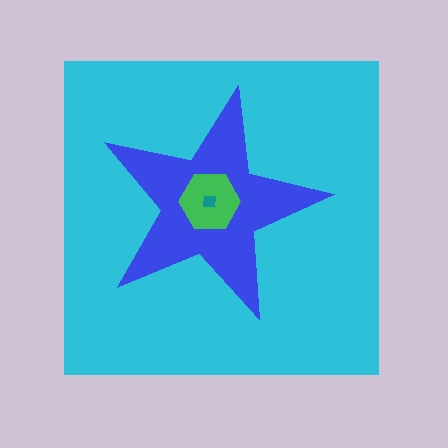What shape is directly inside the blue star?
The green hexagon.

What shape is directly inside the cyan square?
The blue star.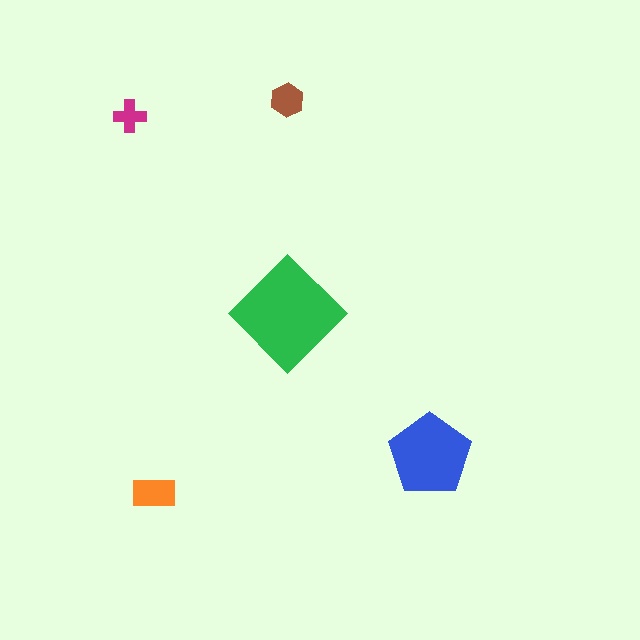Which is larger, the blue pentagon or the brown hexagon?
The blue pentagon.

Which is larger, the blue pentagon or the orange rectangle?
The blue pentagon.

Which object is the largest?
The green diamond.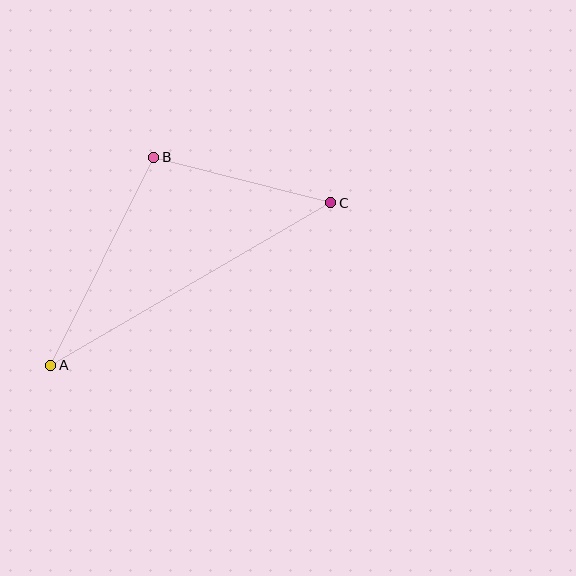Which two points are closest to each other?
Points B and C are closest to each other.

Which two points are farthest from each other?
Points A and C are farthest from each other.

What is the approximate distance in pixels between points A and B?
The distance between A and B is approximately 232 pixels.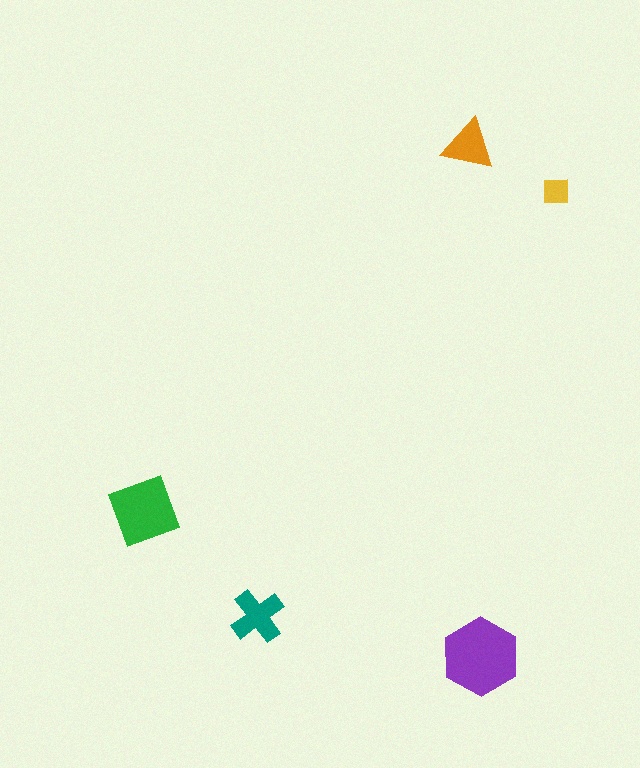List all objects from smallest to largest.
The yellow square, the orange triangle, the teal cross, the green square, the purple hexagon.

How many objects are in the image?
There are 5 objects in the image.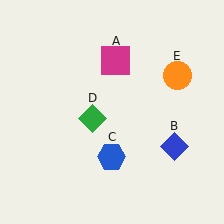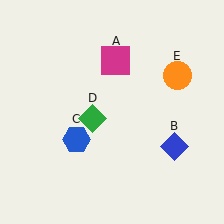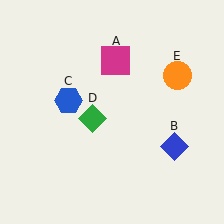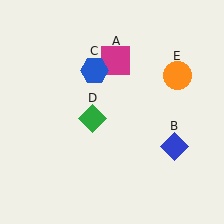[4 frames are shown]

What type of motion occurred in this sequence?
The blue hexagon (object C) rotated clockwise around the center of the scene.